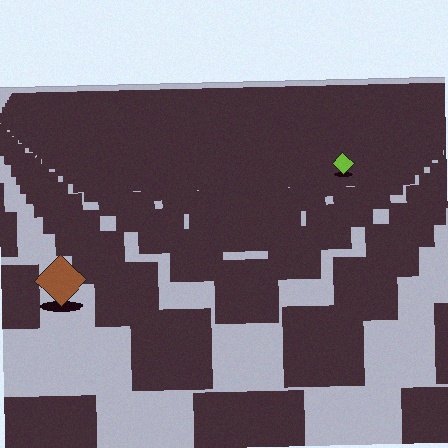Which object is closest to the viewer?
The brown diamond is closest. The texture marks near it are larger and more spread out.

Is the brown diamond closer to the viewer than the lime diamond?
Yes. The brown diamond is closer — you can tell from the texture gradient: the ground texture is coarser near it.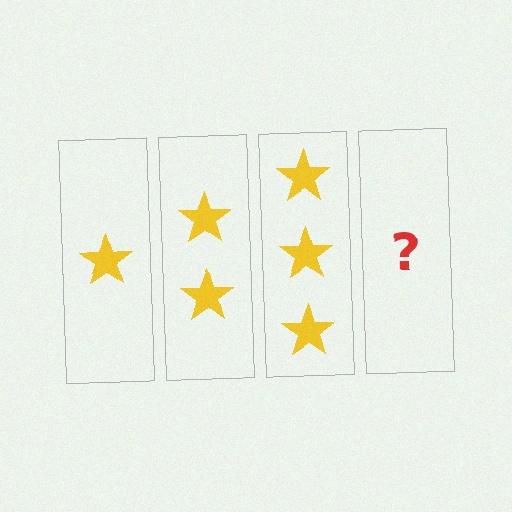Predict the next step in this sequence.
The next step is 4 stars.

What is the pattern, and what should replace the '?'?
The pattern is that each step adds one more star. The '?' should be 4 stars.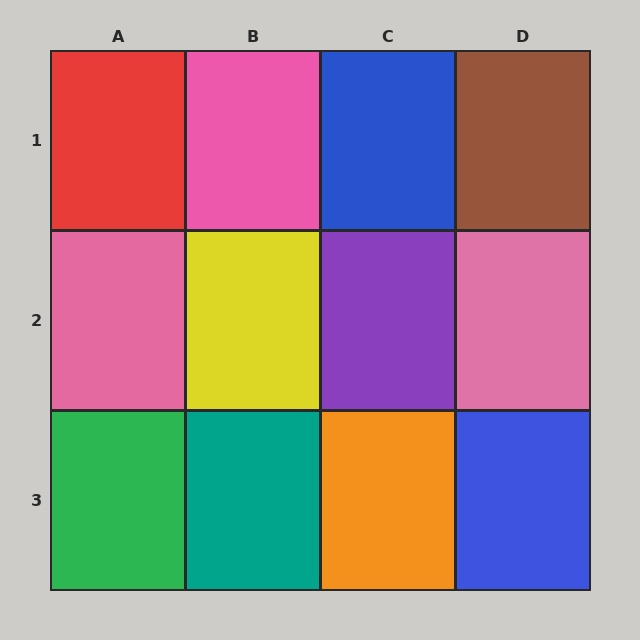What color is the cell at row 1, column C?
Blue.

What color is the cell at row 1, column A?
Red.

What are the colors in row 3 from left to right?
Green, teal, orange, blue.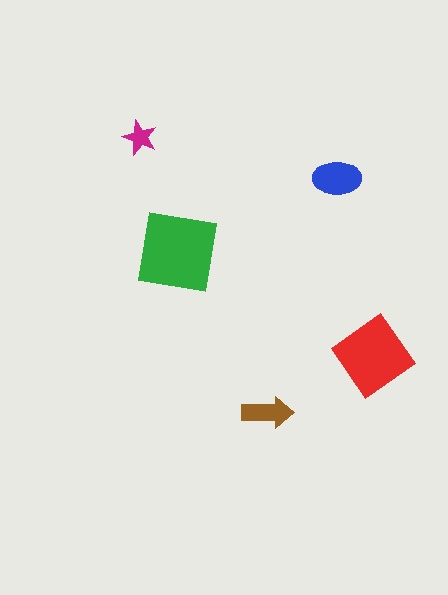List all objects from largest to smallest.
The green square, the red diamond, the blue ellipse, the brown arrow, the magenta star.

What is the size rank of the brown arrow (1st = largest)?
4th.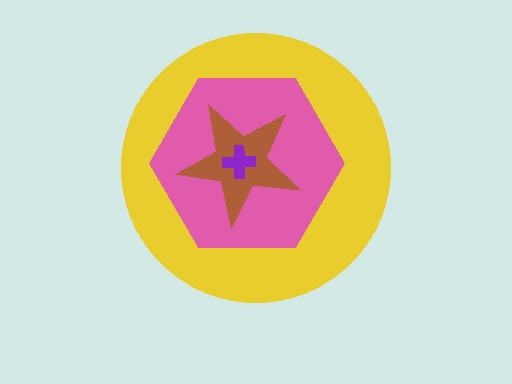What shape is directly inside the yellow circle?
The pink hexagon.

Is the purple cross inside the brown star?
Yes.